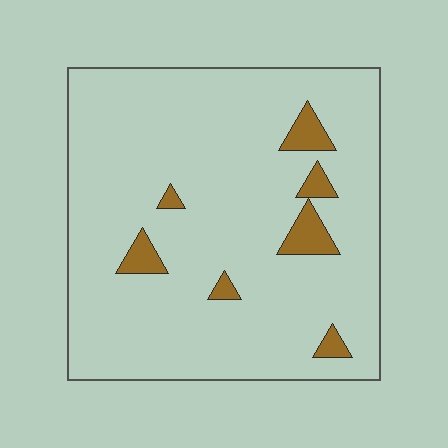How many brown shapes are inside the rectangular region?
7.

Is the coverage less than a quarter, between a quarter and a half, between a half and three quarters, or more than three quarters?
Less than a quarter.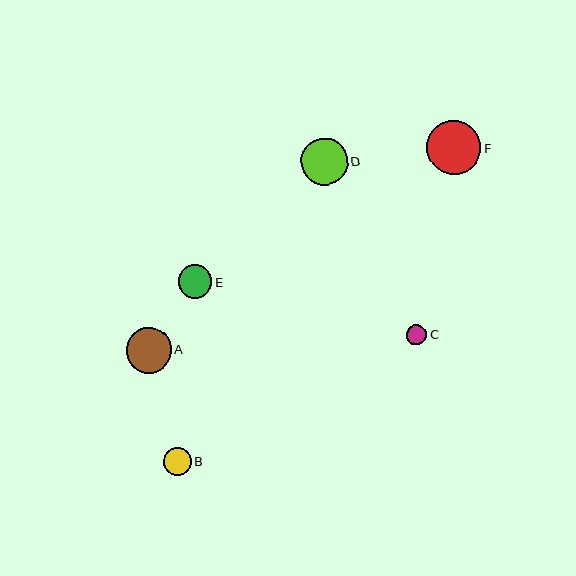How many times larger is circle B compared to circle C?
Circle B is approximately 1.4 times the size of circle C.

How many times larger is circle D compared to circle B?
Circle D is approximately 1.7 times the size of circle B.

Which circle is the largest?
Circle F is the largest with a size of approximately 54 pixels.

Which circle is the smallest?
Circle C is the smallest with a size of approximately 20 pixels.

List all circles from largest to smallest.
From largest to smallest: F, D, A, E, B, C.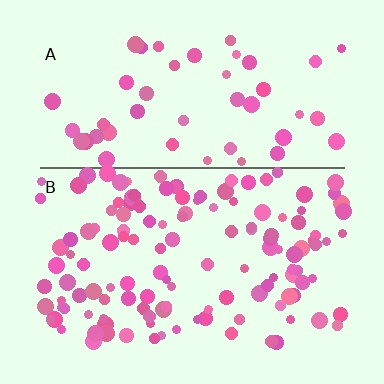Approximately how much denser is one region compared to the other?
Approximately 2.6× — region B over region A.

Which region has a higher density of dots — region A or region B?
B (the bottom).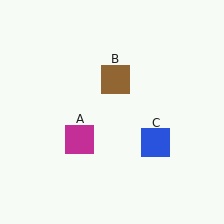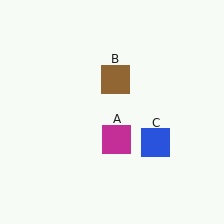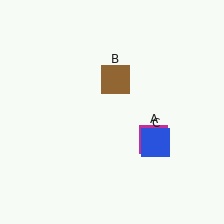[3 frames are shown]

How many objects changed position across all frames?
1 object changed position: magenta square (object A).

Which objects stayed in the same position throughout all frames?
Brown square (object B) and blue square (object C) remained stationary.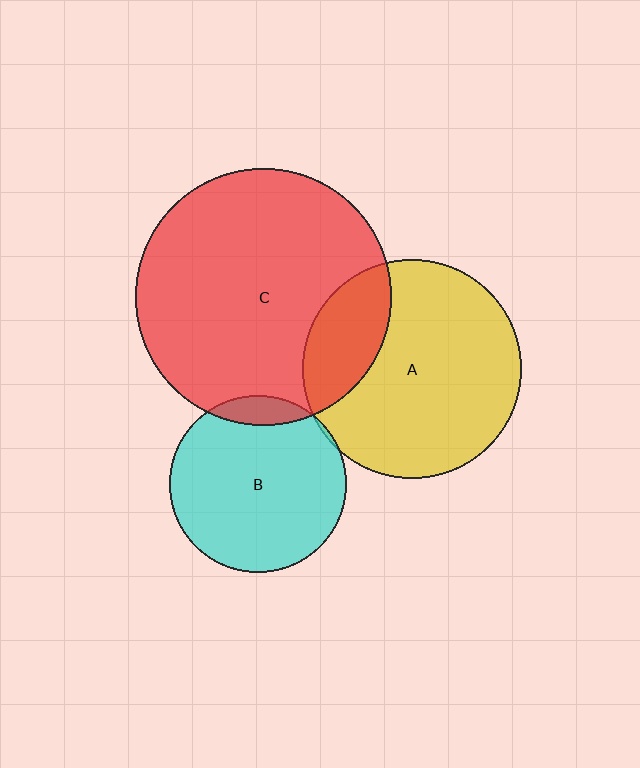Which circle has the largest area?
Circle C (red).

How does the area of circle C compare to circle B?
Approximately 2.1 times.